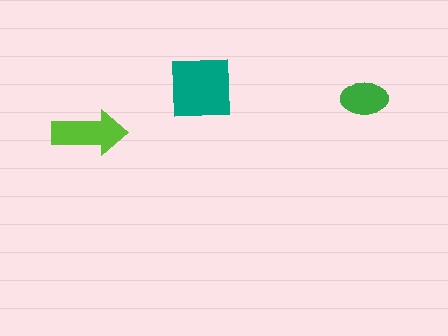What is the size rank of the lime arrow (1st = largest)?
2nd.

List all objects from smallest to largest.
The green ellipse, the lime arrow, the teal square.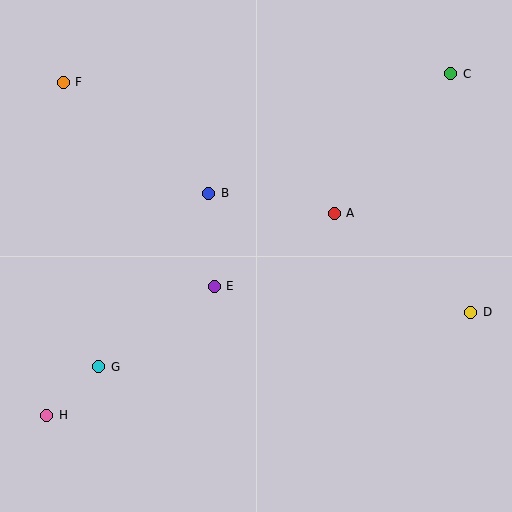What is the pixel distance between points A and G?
The distance between A and G is 281 pixels.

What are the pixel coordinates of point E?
Point E is at (214, 286).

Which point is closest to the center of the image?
Point E at (214, 286) is closest to the center.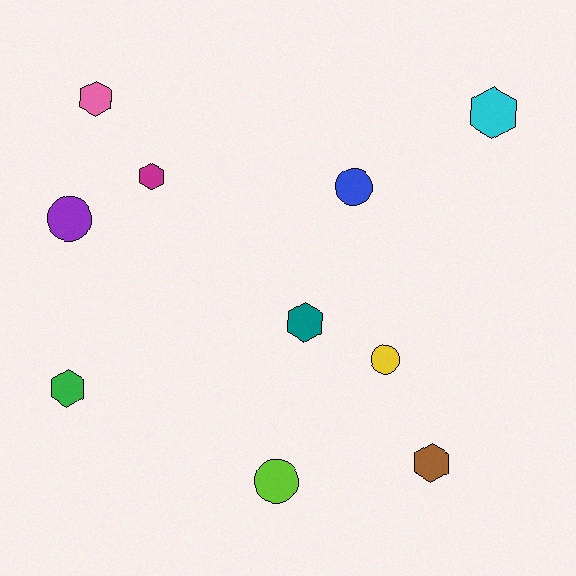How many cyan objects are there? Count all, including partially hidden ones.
There is 1 cyan object.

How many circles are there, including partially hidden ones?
There are 4 circles.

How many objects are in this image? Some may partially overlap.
There are 10 objects.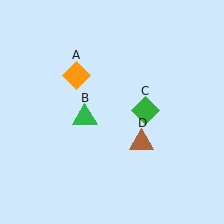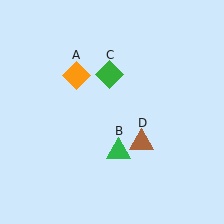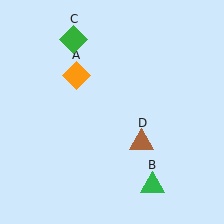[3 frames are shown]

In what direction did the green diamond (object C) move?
The green diamond (object C) moved up and to the left.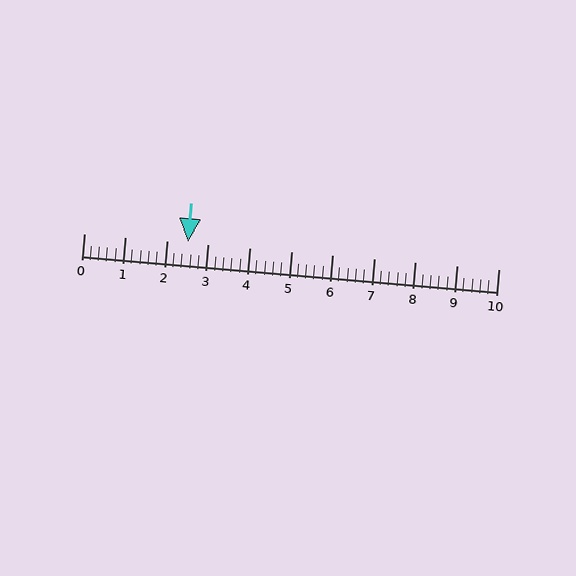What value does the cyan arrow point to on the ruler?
The cyan arrow points to approximately 2.5.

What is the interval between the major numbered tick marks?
The major tick marks are spaced 1 units apart.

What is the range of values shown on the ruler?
The ruler shows values from 0 to 10.